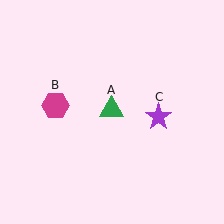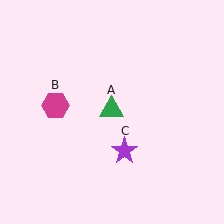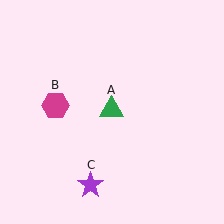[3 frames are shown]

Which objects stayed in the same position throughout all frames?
Green triangle (object A) and magenta hexagon (object B) remained stationary.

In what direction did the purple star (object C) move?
The purple star (object C) moved down and to the left.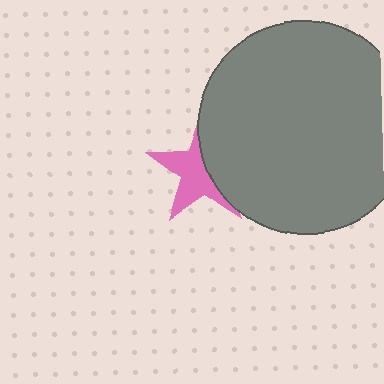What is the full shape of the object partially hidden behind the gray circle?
The partially hidden object is a pink star.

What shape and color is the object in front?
The object in front is a gray circle.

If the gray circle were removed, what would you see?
You would see the complete pink star.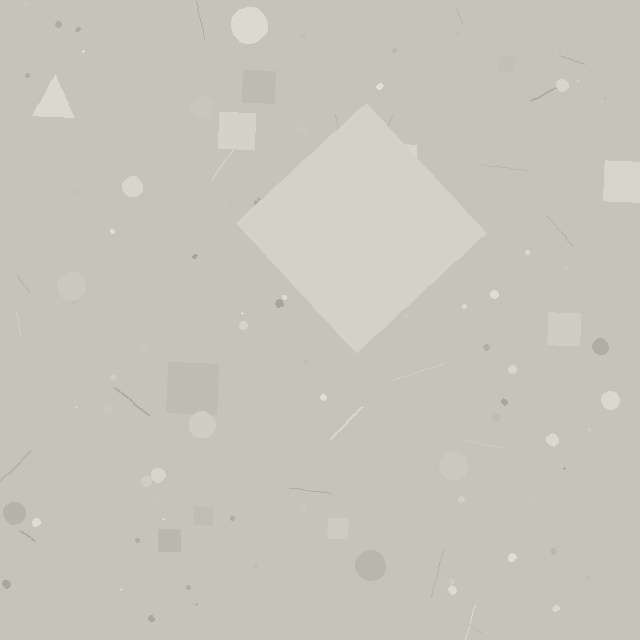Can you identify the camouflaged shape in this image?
The camouflaged shape is a diamond.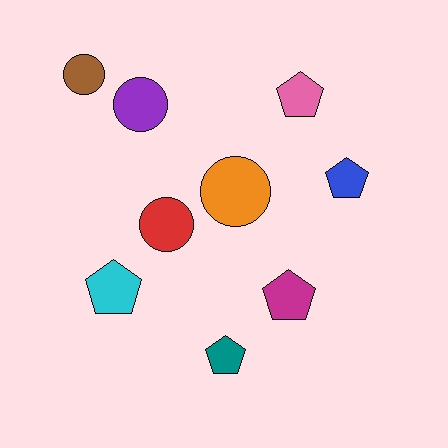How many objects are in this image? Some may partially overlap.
There are 9 objects.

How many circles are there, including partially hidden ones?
There are 4 circles.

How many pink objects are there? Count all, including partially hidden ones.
There is 1 pink object.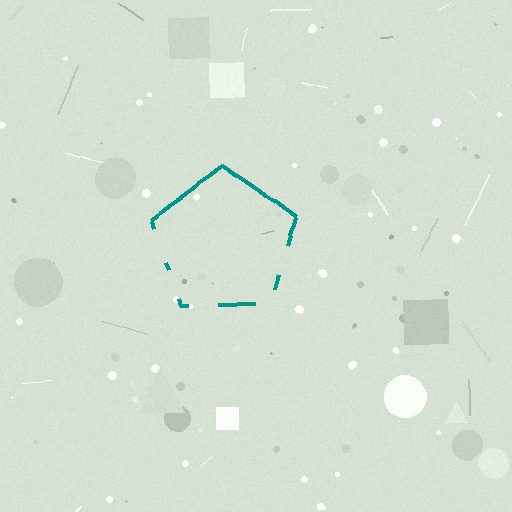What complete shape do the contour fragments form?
The contour fragments form a pentagon.